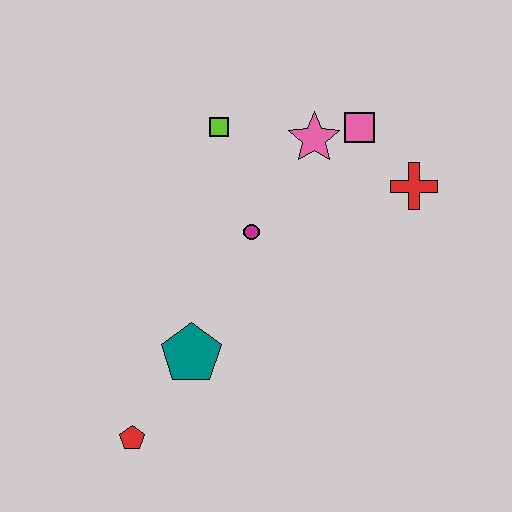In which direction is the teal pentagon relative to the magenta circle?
The teal pentagon is below the magenta circle.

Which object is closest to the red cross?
The pink square is closest to the red cross.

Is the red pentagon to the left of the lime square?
Yes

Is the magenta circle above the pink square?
No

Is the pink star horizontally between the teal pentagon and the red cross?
Yes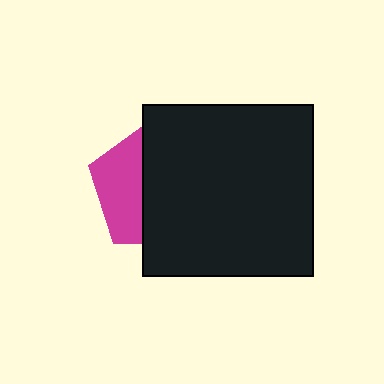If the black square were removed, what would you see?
You would see the complete magenta pentagon.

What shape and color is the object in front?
The object in front is a black square.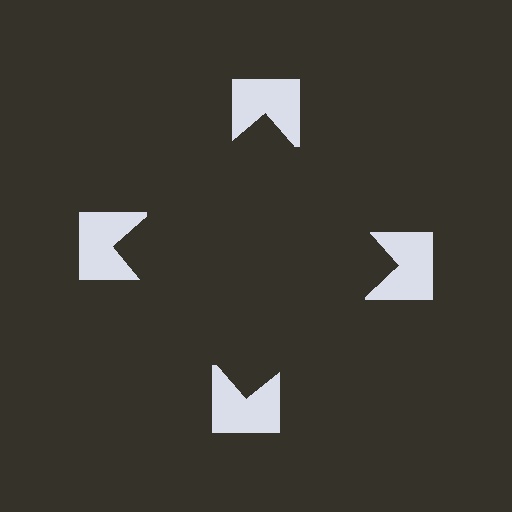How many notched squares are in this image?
There are 4 — one at each vertex of the illusory square.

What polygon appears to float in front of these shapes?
An illusory square — its edges are inferred from the aligned wedge cuts in the notched squares, not physically drawn.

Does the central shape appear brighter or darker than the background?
It typically appears slightly darker than the background, even though no actual brightness change is drawn.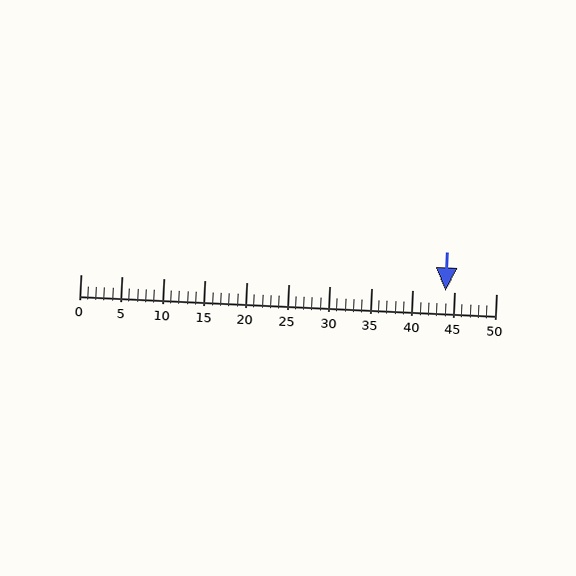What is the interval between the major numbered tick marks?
The major tick marks are spaced 5 units apart.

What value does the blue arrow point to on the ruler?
The blue arrow points to approximately 44.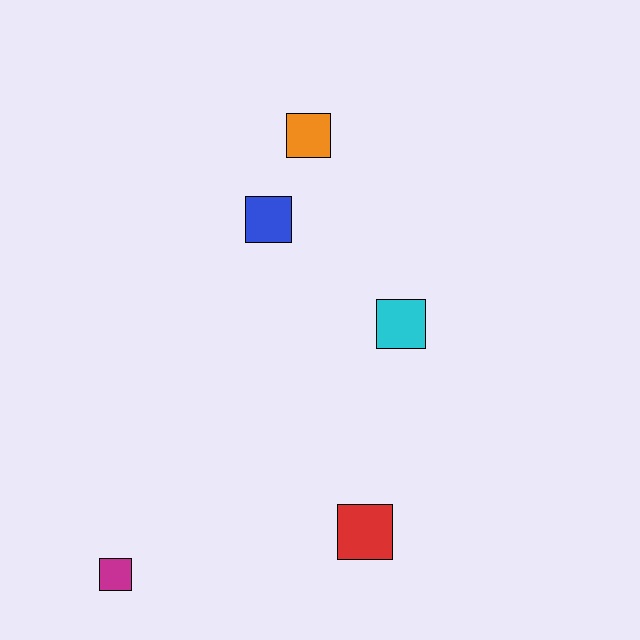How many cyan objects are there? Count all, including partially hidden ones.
There is 1 cyan object.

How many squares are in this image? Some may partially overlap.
There are 5 squares.